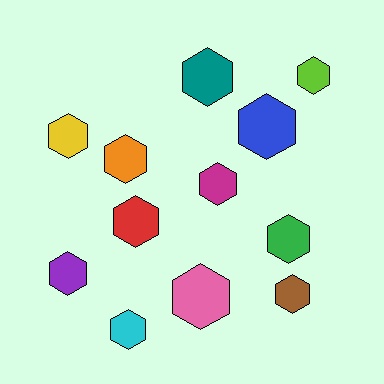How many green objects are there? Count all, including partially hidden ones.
There is 1 green object.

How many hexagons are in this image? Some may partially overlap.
There are 12 hexagons.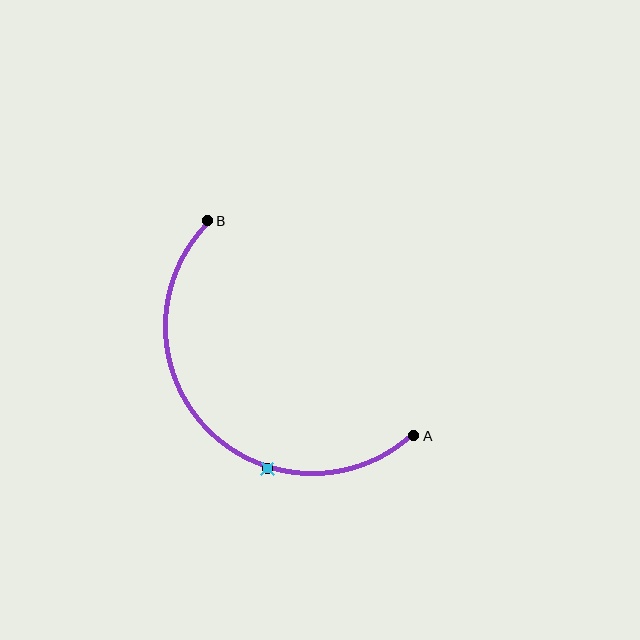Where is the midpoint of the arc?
The arc midpoint is the point on the curve farthest from the straight line joining A and B. It sits below and to the left of that line.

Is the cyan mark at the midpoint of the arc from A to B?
No. The cyan mark lies on the arc but is closer to endpoint A. The arc midpoint would be at the point on the curve equidistant along the arc from both A and B.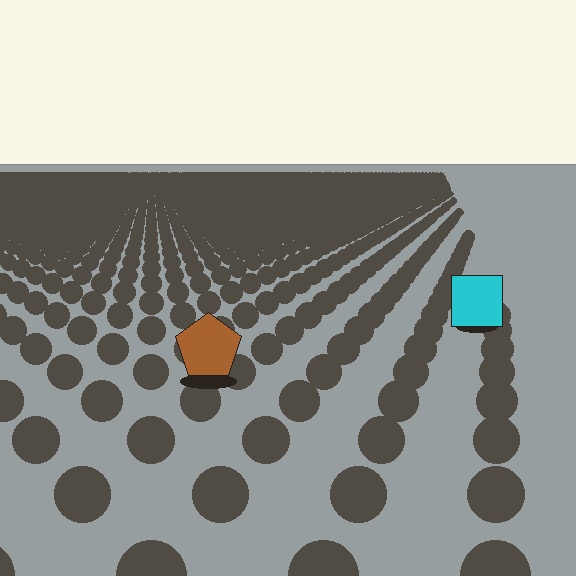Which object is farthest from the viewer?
The cyan square is farthest from the viewer. It appears smaller and the ground texture around it is denser.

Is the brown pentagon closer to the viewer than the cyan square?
Yes. The brown pentagon is closer — you can tell from the texture gradient: the ground texture is coarser near it.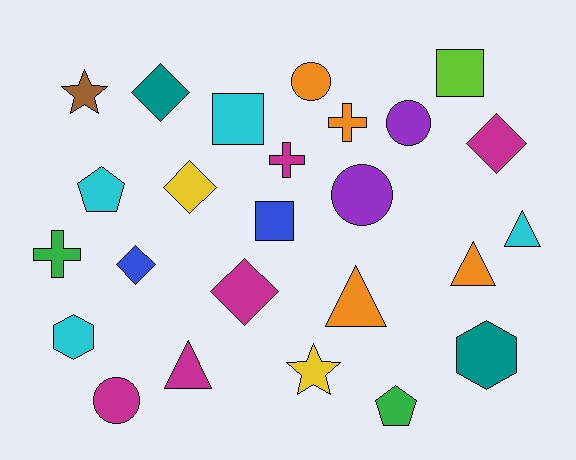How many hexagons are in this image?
There are 2 hexagons.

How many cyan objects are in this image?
There are 4 cyan objects.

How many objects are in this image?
There are 25 objects.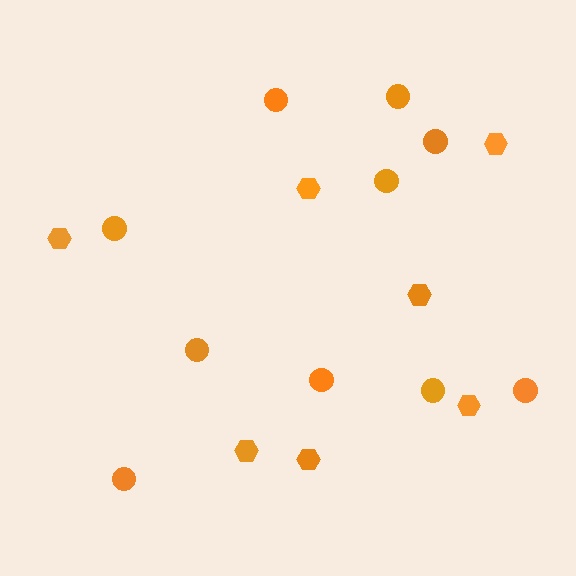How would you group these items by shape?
There are 2 groups: one group of circles (10) and one group of hexagons (7).